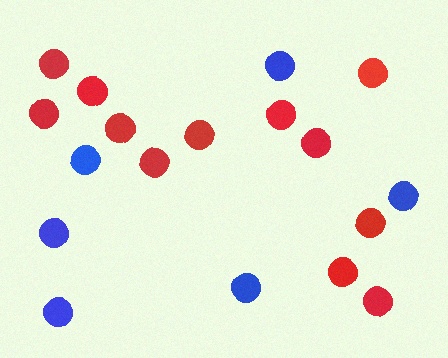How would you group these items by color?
There are 2 groups: one group of red circles (12) and one group of blue circles (6).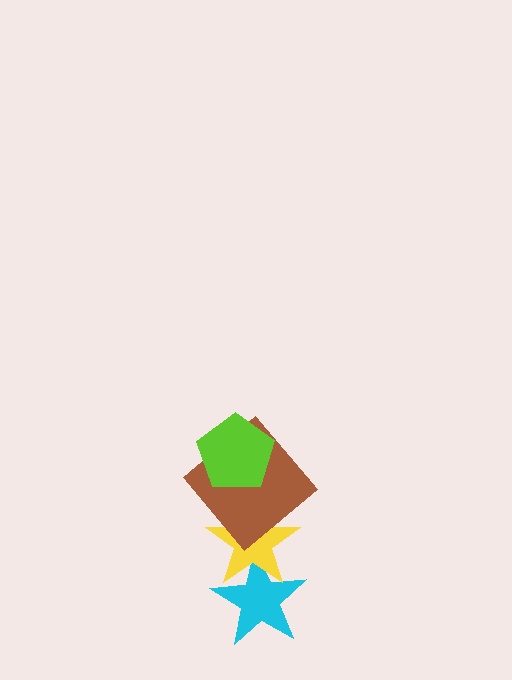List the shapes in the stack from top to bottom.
From top to bottom: the lime pentagon, the brown diamond, the yellow star, the cyan star.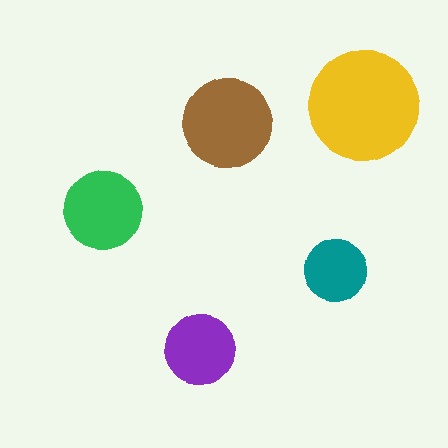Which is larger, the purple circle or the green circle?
The green one.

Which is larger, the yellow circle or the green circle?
The yellow one.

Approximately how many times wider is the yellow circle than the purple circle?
About 1.5 times wider.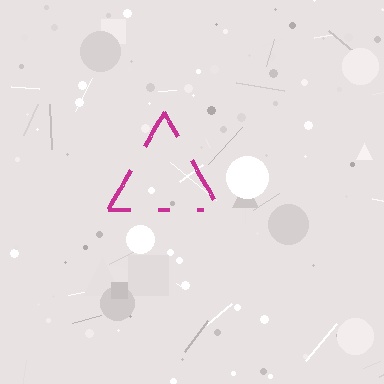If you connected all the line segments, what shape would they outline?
They would outline a triangle.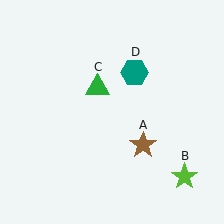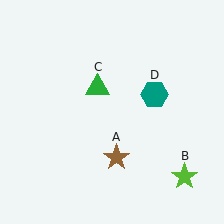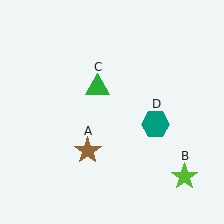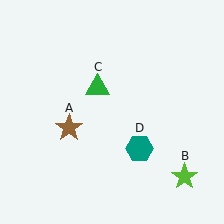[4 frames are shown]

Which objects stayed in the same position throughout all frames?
Lime star (object B) and green triangle (object C) remained stationary.